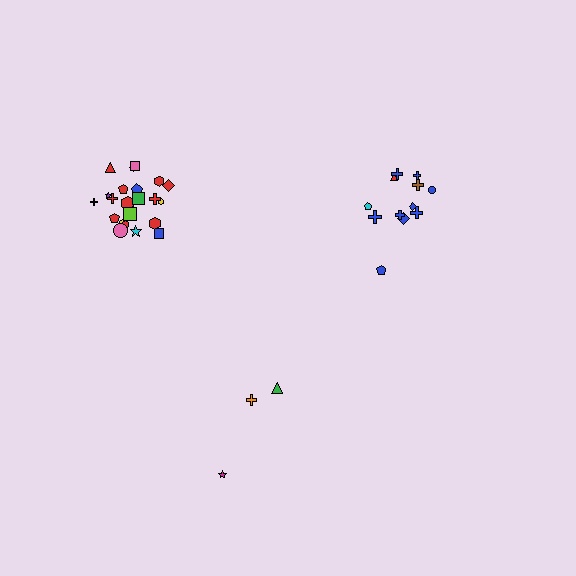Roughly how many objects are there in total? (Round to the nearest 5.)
Roughly 35 objects in total.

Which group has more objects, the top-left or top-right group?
The top-left group.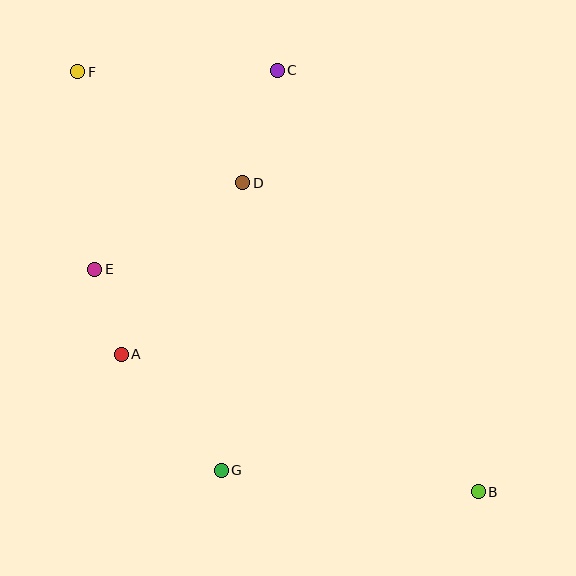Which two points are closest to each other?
Points A and E are closest to each other.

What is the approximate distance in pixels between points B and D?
The distance between B and D is approximately 389 pixels.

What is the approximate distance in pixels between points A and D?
The distance between A and D is approximately 210 pixels.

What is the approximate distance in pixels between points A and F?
The distance between A and F is approximately 286 pixels.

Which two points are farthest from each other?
Points B and F are farthest from each other.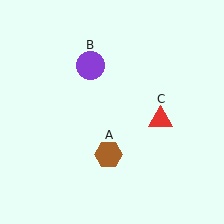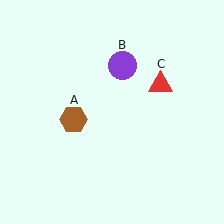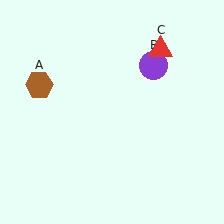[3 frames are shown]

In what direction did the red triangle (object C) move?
The red triangle (object C) moved up.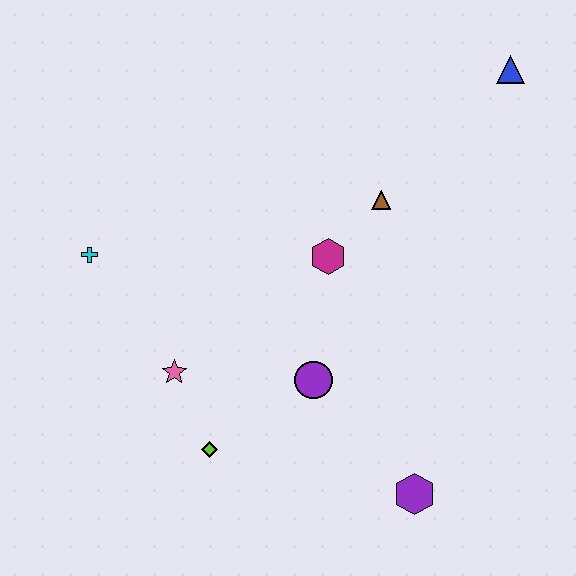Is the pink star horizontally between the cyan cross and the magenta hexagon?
Yes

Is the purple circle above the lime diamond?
Yes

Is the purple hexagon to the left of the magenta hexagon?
No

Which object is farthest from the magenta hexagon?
The blue triangle is farthest from the magenta hexagon.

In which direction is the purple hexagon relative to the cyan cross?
The purple hexagon is to the right of the cyan cross.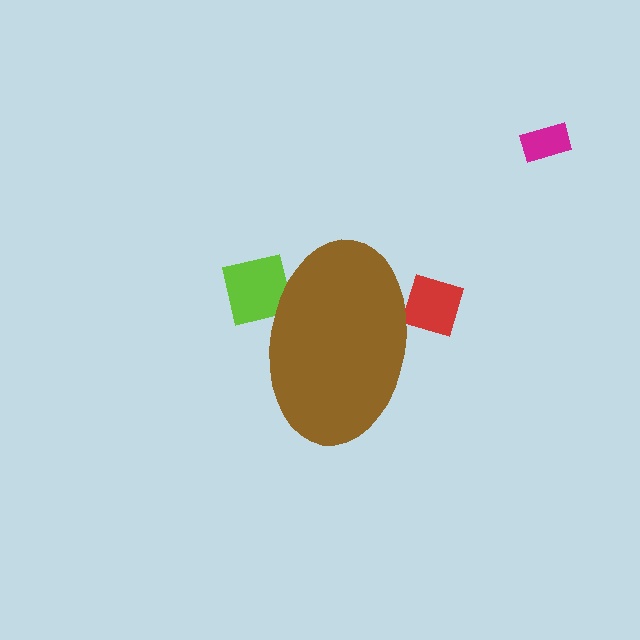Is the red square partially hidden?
Yes, the red square is partially hidden behind the brown ellipse.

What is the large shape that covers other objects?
A brown ellipse.